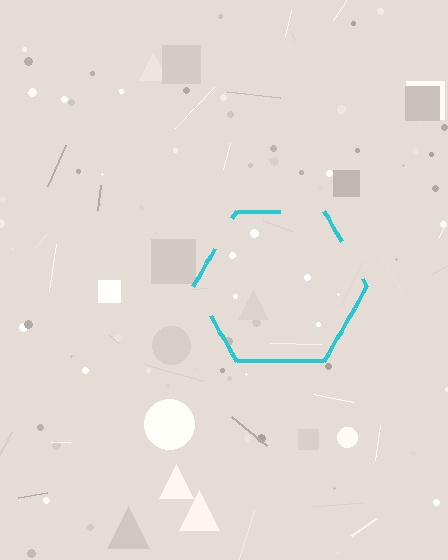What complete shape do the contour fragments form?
The contour fragments form a hexagon.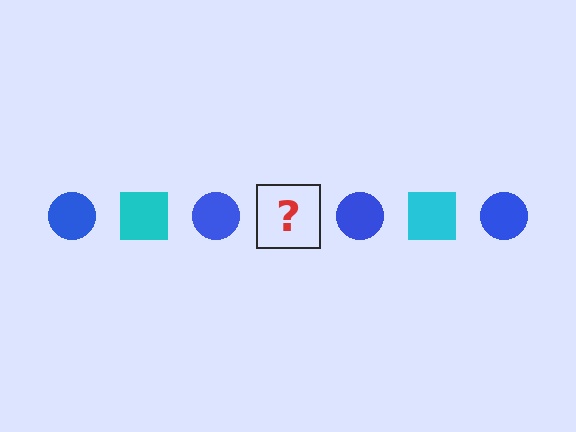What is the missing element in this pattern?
The missing element is a cyan square.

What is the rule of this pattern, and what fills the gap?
The rule is that the pattern alternates between blue circle and cyan square. The gap should be filled with a cyan square.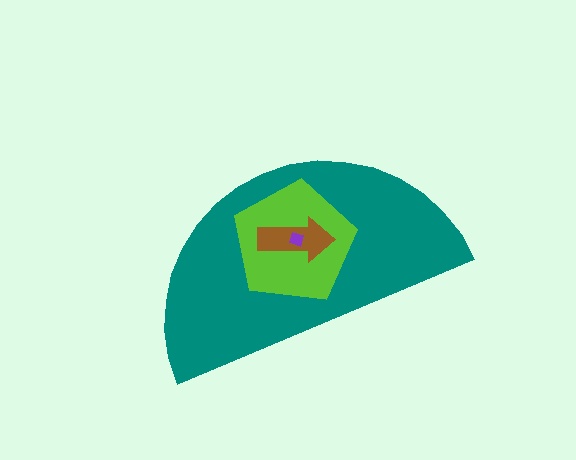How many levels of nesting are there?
4.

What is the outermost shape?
The teal semicircle.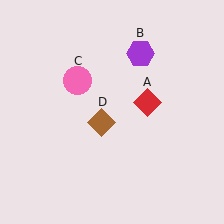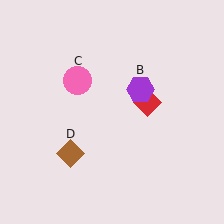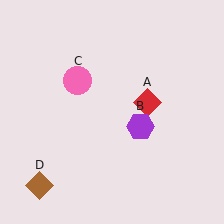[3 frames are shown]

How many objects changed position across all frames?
2 objects changed position: purple hexagon (object B), brown diamond (object D).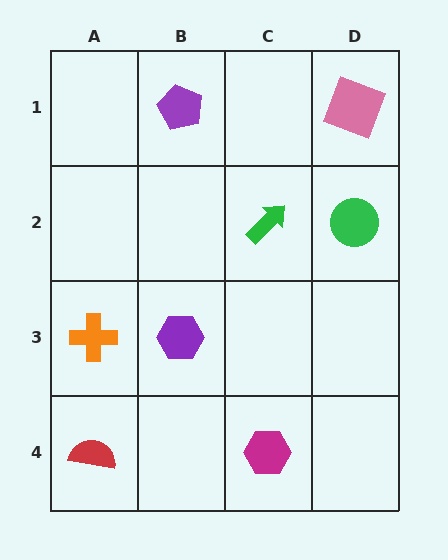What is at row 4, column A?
A red semicircle.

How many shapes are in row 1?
2 shapes.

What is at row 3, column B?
A purple hexagon.